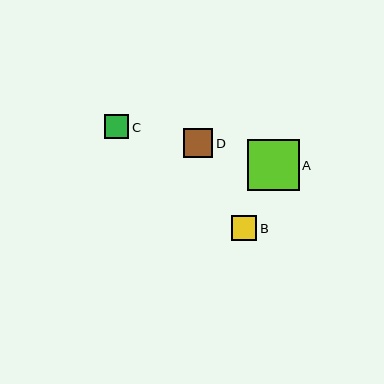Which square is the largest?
Square A is the largest with a size of approximately 52 pixels.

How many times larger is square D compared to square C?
Square D is approximately 1.2 times the size of square C.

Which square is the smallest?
Square C is the smallest with a size of approximately 24 pixels.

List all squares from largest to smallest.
From largest to smallest: A, D, B, C.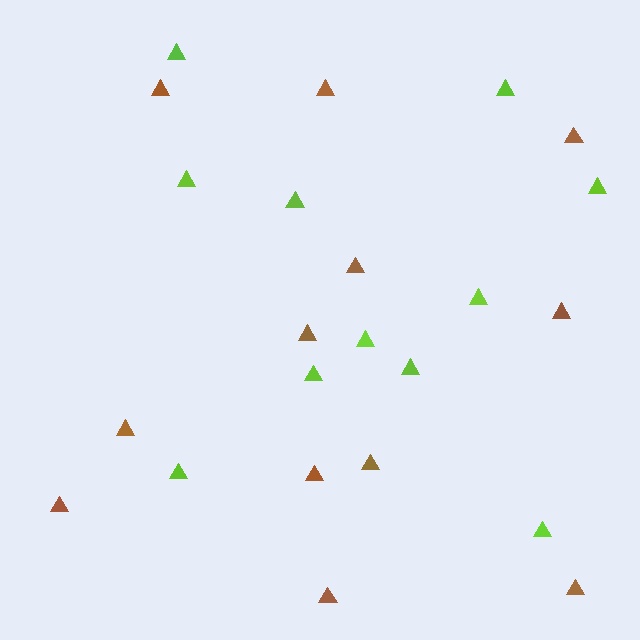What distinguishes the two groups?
There are 2 groups: one group of brown triangles (12) and one group of lime triangles (11).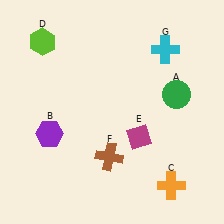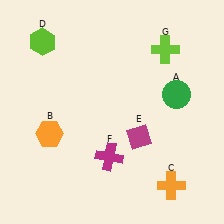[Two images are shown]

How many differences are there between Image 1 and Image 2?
There are 3 differences between the two images.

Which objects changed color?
B changed from purple to orange. F changed from brown to magenta. G changed from cyan to lime.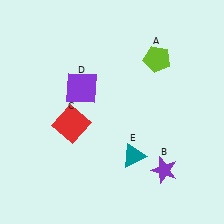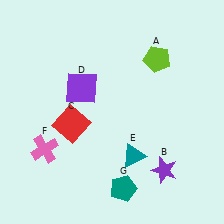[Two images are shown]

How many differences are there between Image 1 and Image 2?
There are 2 differences between the two images.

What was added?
A pink cross (F), a teal pentagon (G) were added in Image 2.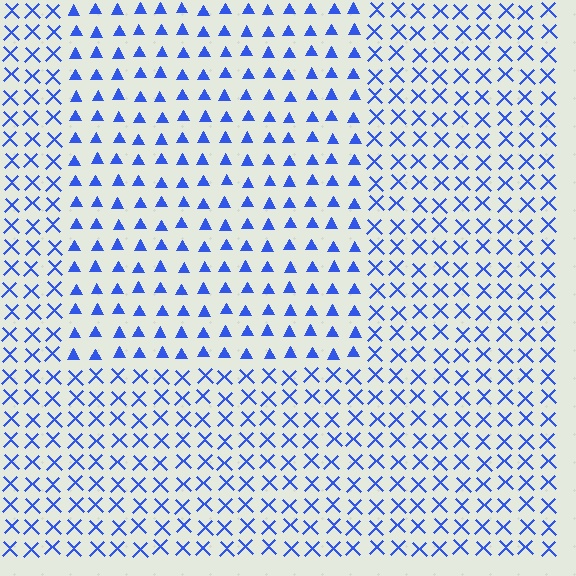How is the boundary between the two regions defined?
The boundary is defined by a change in element shape: triangles inside vs. X marks outside. All elements share the same color and spacing.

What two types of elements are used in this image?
The image uses triangles inside the rectangle region and X marks outside it.